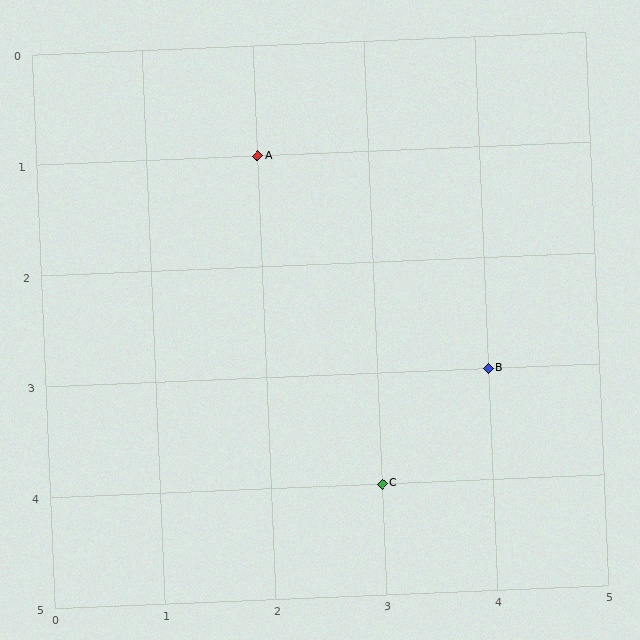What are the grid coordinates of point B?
Point B is at grid coordinates (4, 3).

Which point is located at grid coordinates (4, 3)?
Point B is at (4, 3).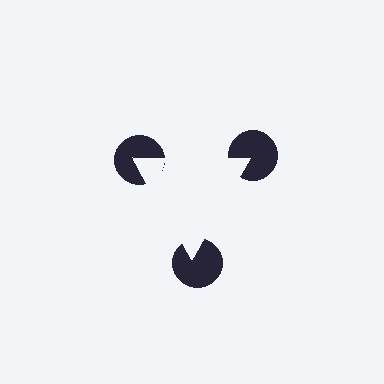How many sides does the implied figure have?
3 sides.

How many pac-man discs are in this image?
There are 3 — one at each vertex of the illusory triangle.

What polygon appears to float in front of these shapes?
An illusory triangle — its edges are inferred from the aligned wedge cuts in the pac-man discs, not physically drawn.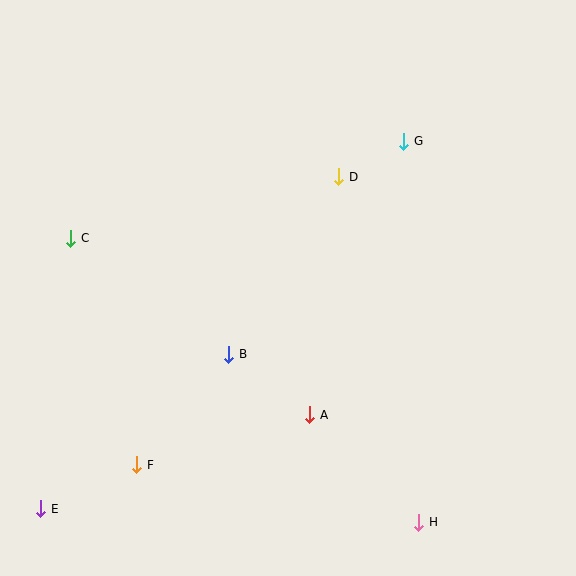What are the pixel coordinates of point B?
Point B is at (229, 354).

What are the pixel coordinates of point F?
Point F is at (137, 465).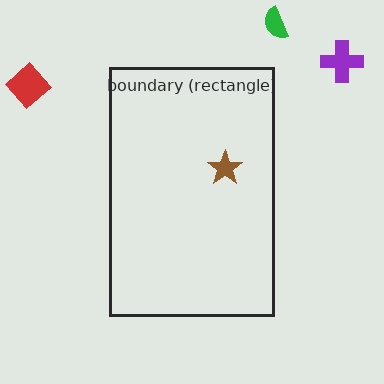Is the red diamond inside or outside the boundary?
Outside.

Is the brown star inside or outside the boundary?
Inside.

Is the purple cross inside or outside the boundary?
Outside.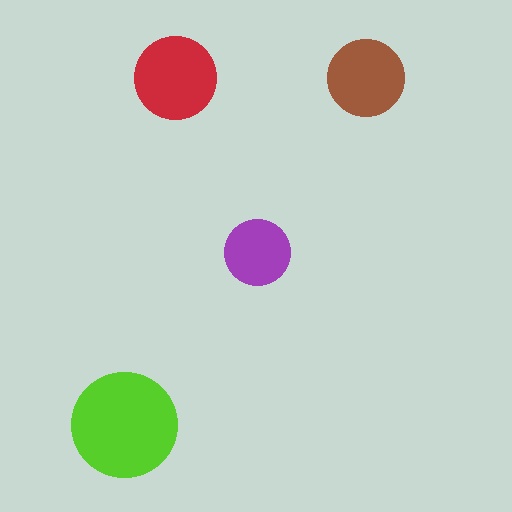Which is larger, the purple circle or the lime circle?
The lime one.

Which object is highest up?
The brown circle is topmost.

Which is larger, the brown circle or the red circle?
The red one.